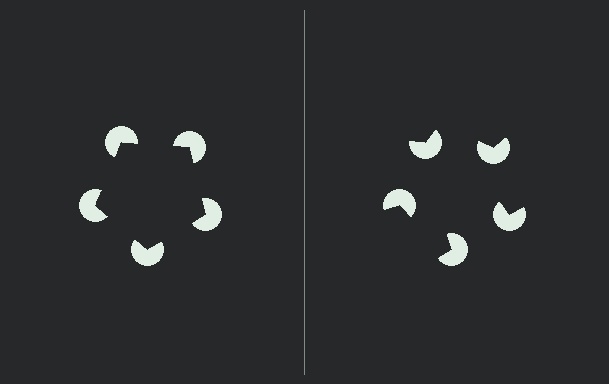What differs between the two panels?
The pac-man discs are positioned identically on both sides; only the wedge orientations differ. On the left they align to a pentagon; on the right they are misaligned.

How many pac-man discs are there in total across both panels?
10 — 5 on each side.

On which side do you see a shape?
An illusory pentagon appears on the left side. On the right side the wedge cuts are rotated, so no coherent shape forms.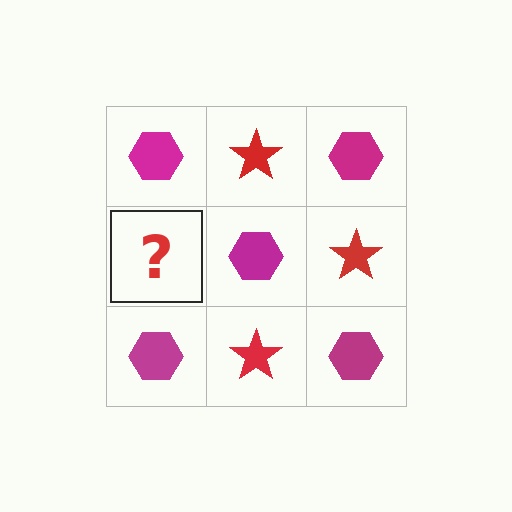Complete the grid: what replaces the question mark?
The question mark should be replaced with a red star.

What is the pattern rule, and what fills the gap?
The rule is that it alternates magenta hexagon and red star in a checkerboard pattern. The gap should be filled with a red star.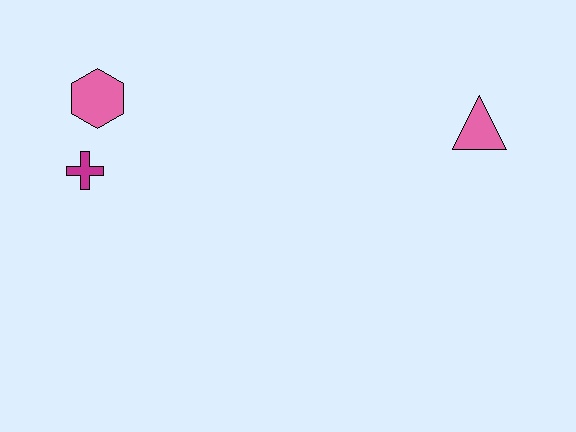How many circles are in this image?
There are no circles.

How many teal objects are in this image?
There are no teal objects.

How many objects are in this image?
There are 3 objects.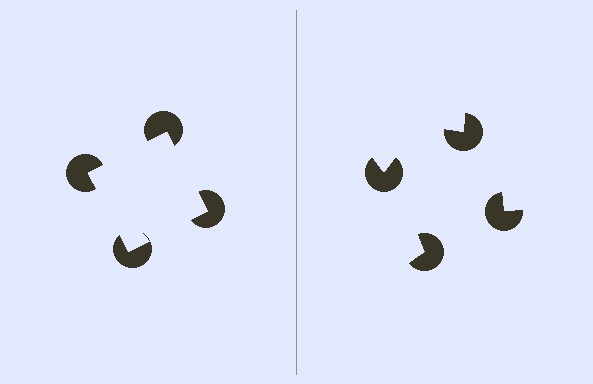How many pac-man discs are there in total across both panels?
8 — 4 on each side.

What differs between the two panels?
The pac-man discs are positioned identically on both sides; only the wedge orientations differ. On the left they align to a square; on the right they are misaligned.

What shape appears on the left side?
An illusory square.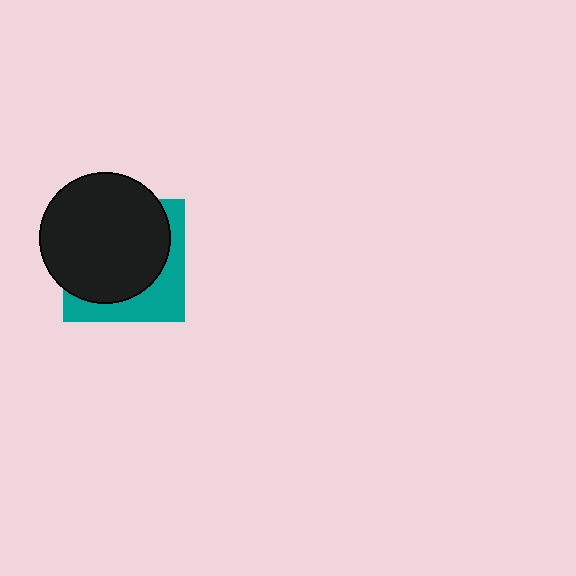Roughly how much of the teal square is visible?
A small part of it is visible (roughly 33%).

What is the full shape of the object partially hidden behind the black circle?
The partially hidden object is a teal square.